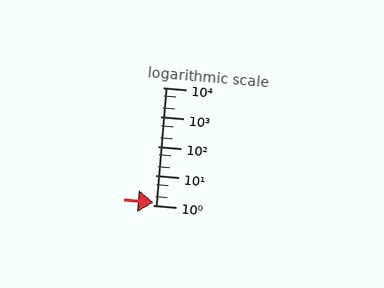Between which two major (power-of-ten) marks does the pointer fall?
The pointer is between 1 and 10.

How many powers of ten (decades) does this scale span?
The scale spans 4 decades, from 1 to 10000.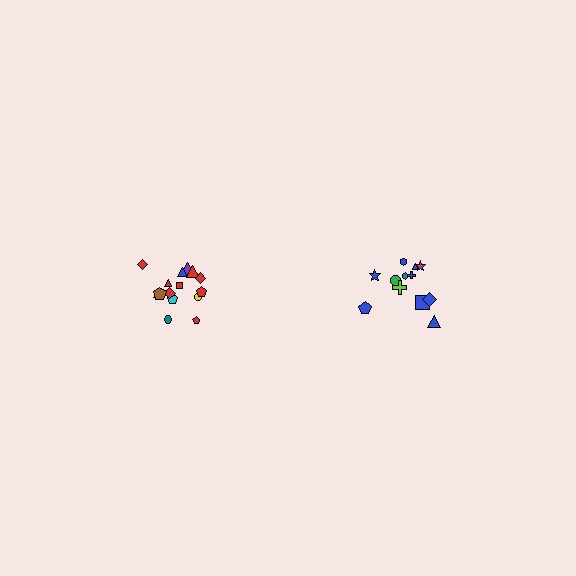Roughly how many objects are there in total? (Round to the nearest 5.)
Roughly 25 objects in total.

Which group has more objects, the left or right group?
The left group.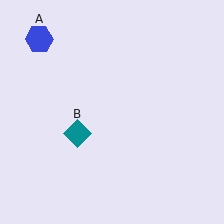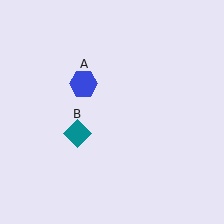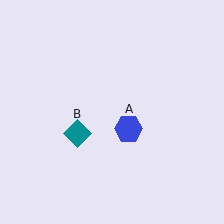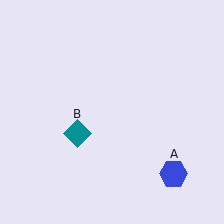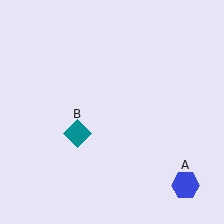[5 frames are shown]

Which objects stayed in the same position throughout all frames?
Teal diamond (object B) remained stationary.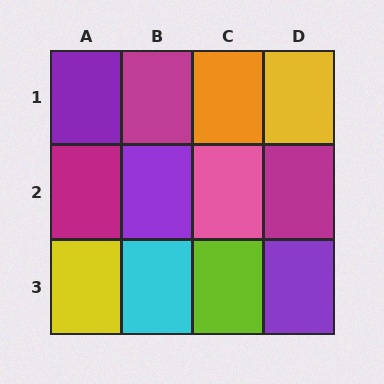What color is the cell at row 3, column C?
Lime.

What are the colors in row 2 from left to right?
Magenta, purple, pink, magenta.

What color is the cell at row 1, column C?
Orange.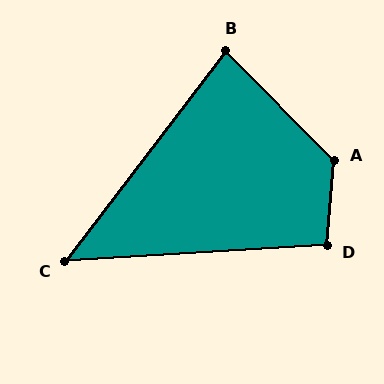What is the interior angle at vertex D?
Approximately 98 degrees (obtuse).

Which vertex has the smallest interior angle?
C, at approximately 49 degrees.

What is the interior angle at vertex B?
Approximately 82 degrees (acute).